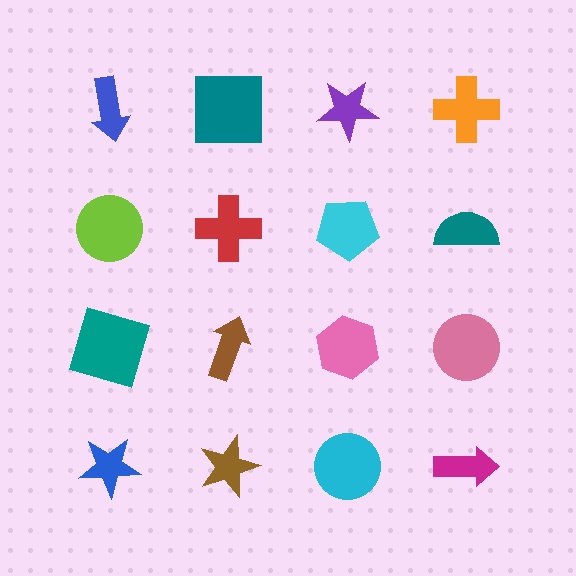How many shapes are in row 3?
4 shapes.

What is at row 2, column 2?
A red cross.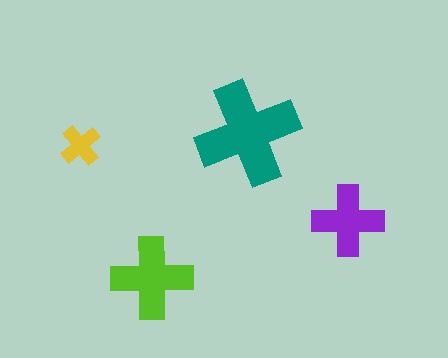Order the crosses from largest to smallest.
the teal one, the lime one, the purple one, the yellow one.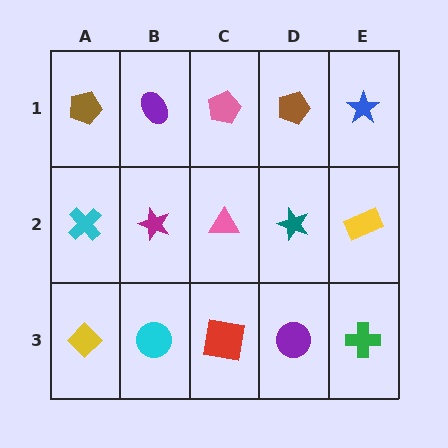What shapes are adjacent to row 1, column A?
A cyan cross (row 2, column A), a purple ellipse (row 1, column B).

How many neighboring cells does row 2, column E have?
3.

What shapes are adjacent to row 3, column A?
A cyan cross (row 2, column A), a cyan circle (row 3, column B).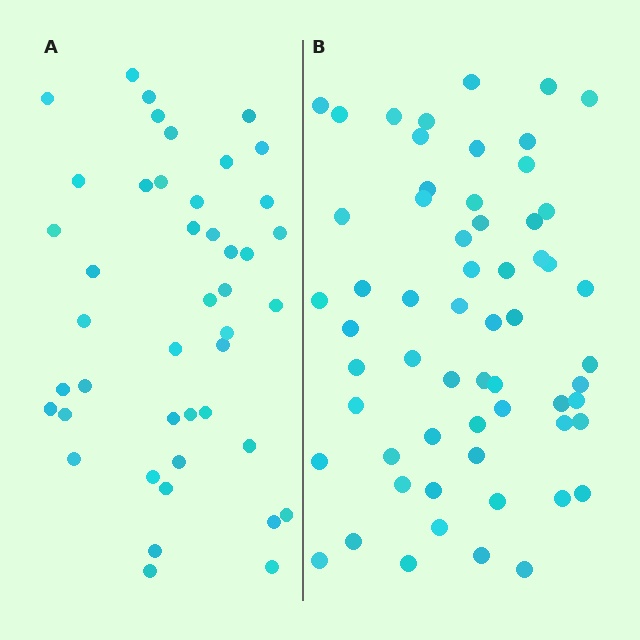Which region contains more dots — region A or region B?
Region B (the right region) has more dots.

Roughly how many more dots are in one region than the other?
Region B has approximately 15 more dots than region A.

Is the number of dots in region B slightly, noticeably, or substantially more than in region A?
Region B has noticeably more, but not dramatically so. The ratio is roughly 1.4 to 1.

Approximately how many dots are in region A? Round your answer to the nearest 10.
About 40 dots. (The exact count is 44, which rounds to 40.)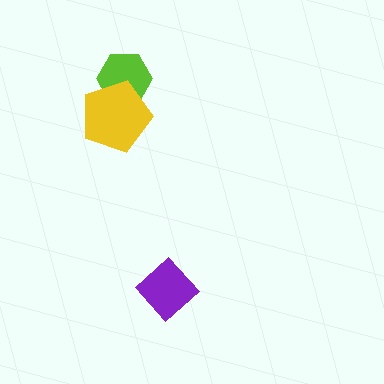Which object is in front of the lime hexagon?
The yellow pentagon is in front of the lime hexagon.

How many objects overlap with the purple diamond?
0 objects overlap with the purple diamond.